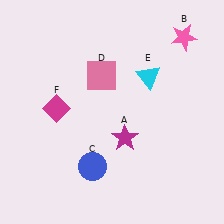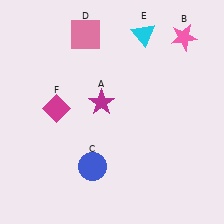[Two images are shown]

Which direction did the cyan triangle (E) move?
The cyan triangle (E) moved up.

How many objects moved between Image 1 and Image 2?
3 objects moved between the two images.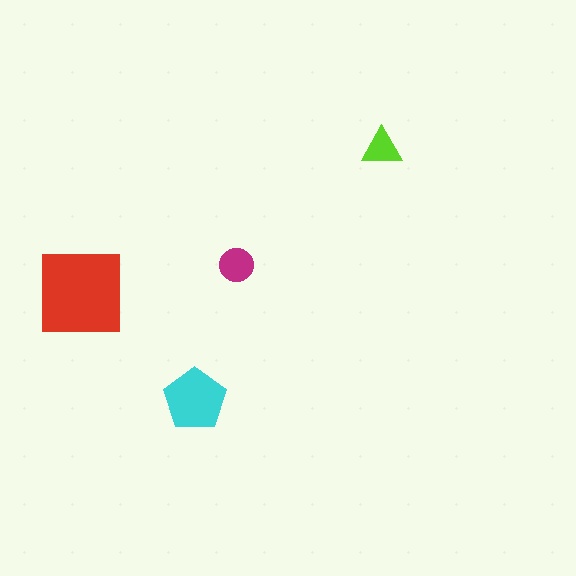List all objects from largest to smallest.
The red square, the cyan pentagon, the magenta circle, the lime triangle.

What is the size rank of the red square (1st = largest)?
1st.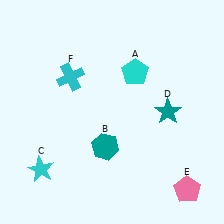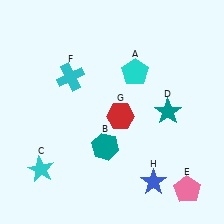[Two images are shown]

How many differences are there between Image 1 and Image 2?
There are 2 differences between the two images.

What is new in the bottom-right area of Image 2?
A blue star (H) was added in the bottom-right area of Image 2.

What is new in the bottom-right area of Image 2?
A red hexagon (G) was added in the bottom-right area of Image 2.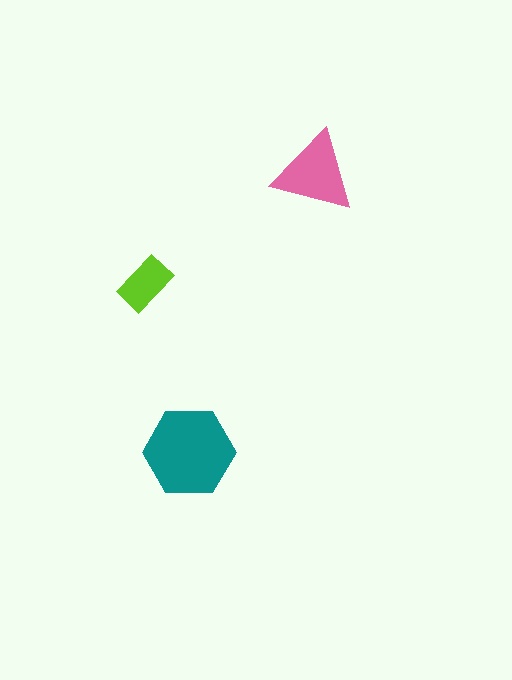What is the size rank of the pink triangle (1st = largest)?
2nd.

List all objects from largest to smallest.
The teal hexagon, the pink triangle, the lime rectangle.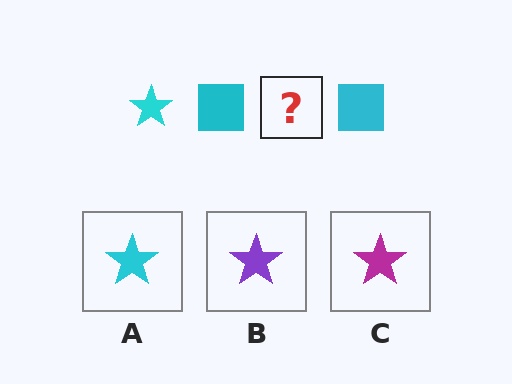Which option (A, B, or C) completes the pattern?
A.